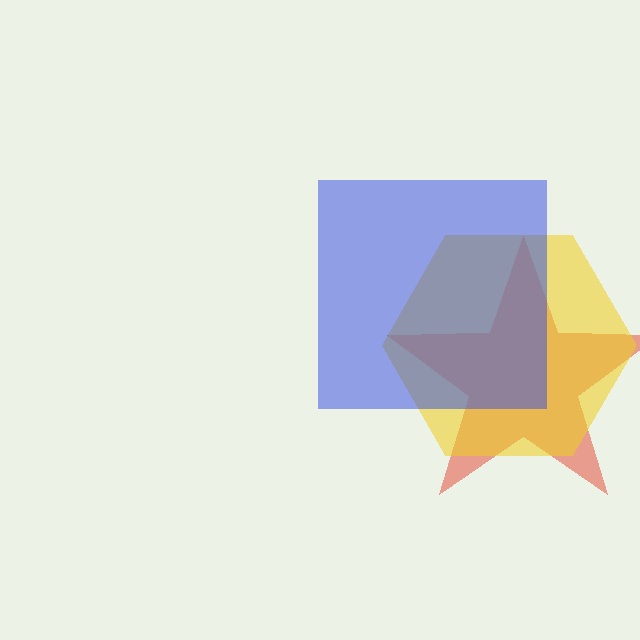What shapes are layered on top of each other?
The layered shapes are: a red star, a yellow hexagon, a blue square.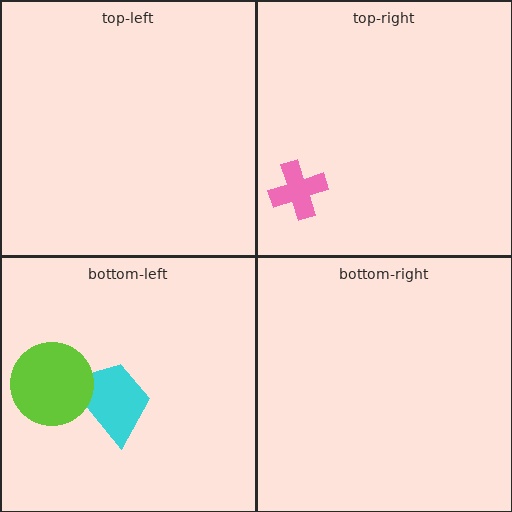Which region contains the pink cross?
The top-right region.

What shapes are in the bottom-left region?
The cyan trapezoid, the lime circle.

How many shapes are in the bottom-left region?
2.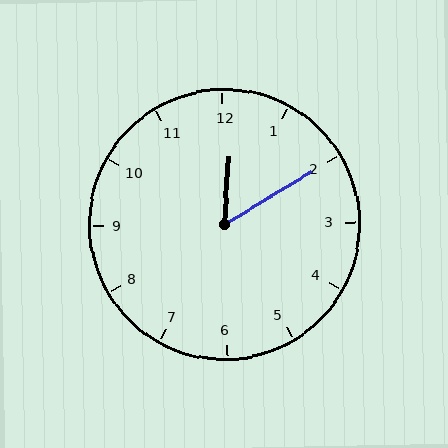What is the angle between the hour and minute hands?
Approximately 55 degrees.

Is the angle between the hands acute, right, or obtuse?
It is acute.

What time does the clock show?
12:10.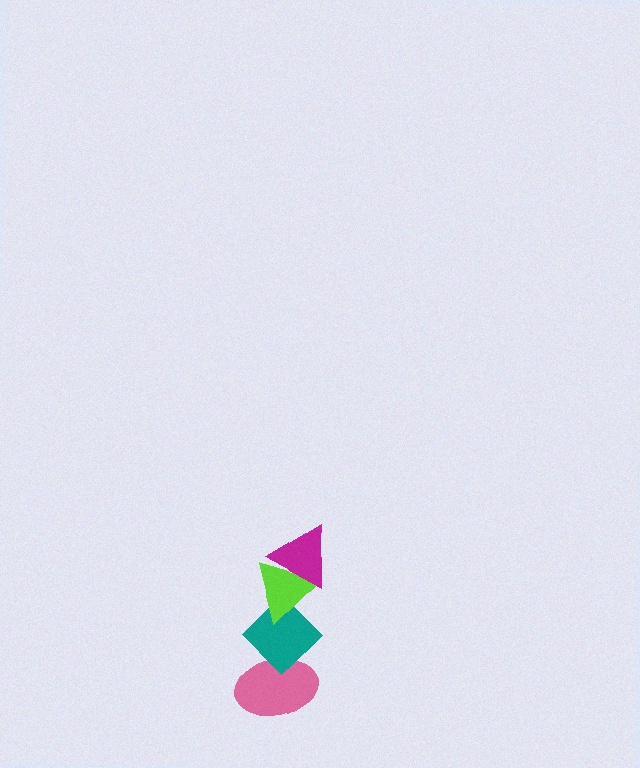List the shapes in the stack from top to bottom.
From top to bottom: the magenta triangle, the lime triangle, the teal diamond, the pink ellipse.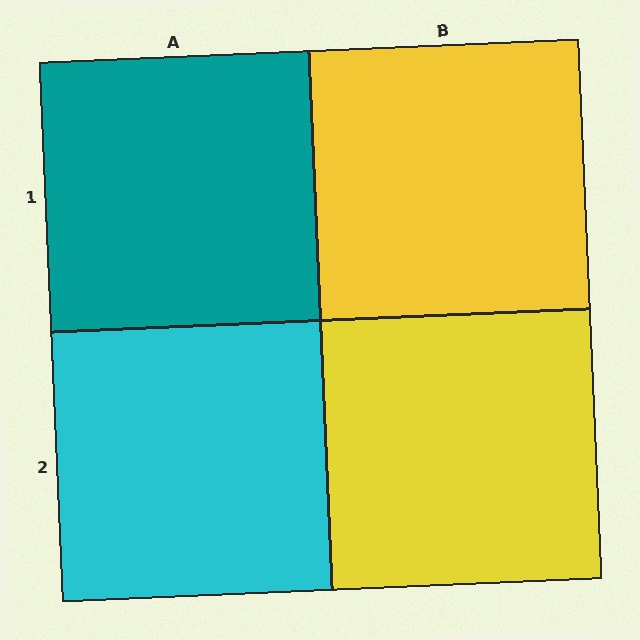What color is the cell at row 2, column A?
Cyan.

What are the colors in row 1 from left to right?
Teal, yellow.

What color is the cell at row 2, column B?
Yellow.